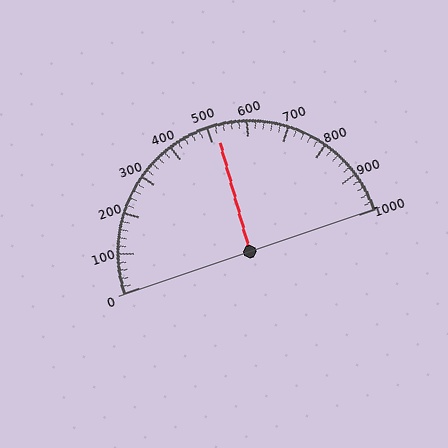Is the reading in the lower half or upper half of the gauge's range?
The reading is in the upper half of the range (0 to 1000).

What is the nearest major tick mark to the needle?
The nearest major tick mark is 500.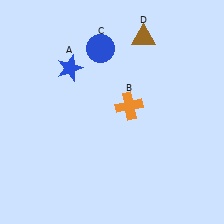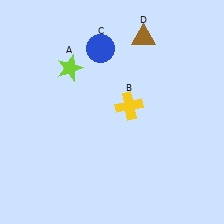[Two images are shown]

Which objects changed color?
A changed from blue to lime. B changed from orange to yellow.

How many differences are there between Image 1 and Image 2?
There are 2 differences between the two images.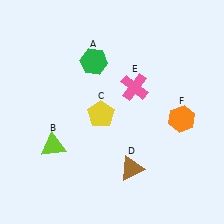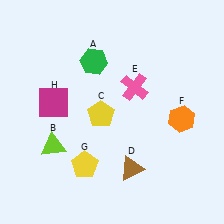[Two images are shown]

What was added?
A yellow pentagon (G), a magenta square (H) were added in Image 2.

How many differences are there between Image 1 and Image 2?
There are 2 differences between the two images.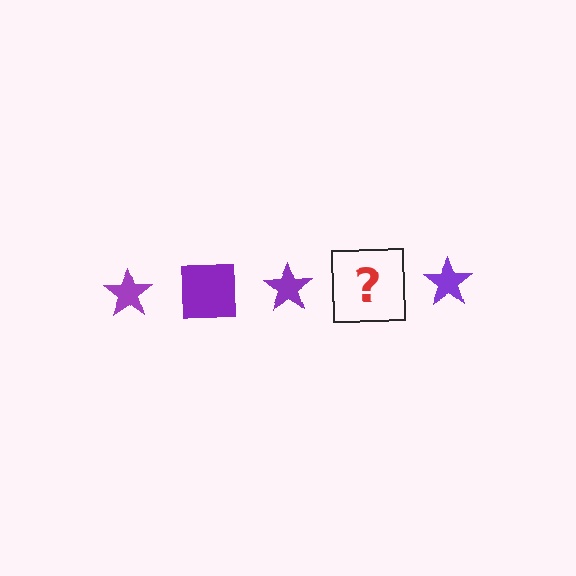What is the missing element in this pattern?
The missing element is a purple square.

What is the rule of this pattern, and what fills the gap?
The rule is that the pattern cycles through star, square shapes in purple. The gap should be filled with a purple square.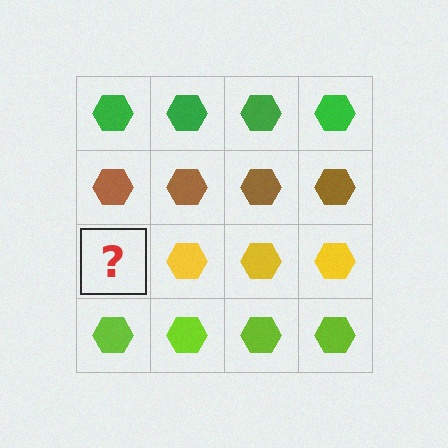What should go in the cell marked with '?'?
The missing cell should contain a yellow hexagon.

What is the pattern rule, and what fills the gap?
The rule is that each row has a consistent color. The gap should be filled with a yellow hexagon.